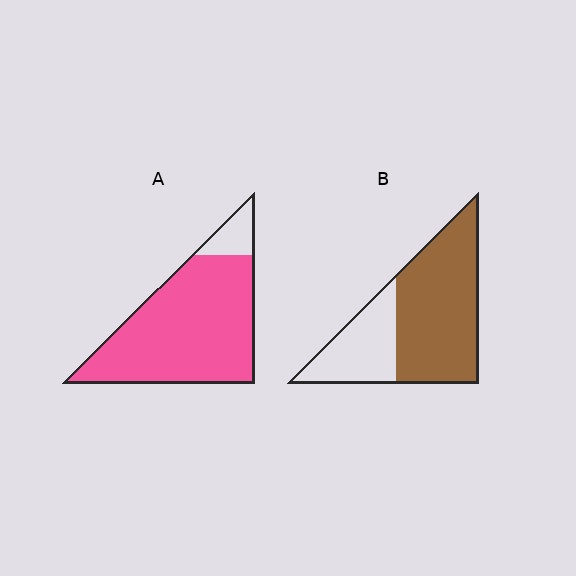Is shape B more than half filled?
Yes.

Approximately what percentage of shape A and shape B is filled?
A is approximately 90% and B is approximately 70%.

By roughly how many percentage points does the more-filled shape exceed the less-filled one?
By roughly 20 percentage points (A over B).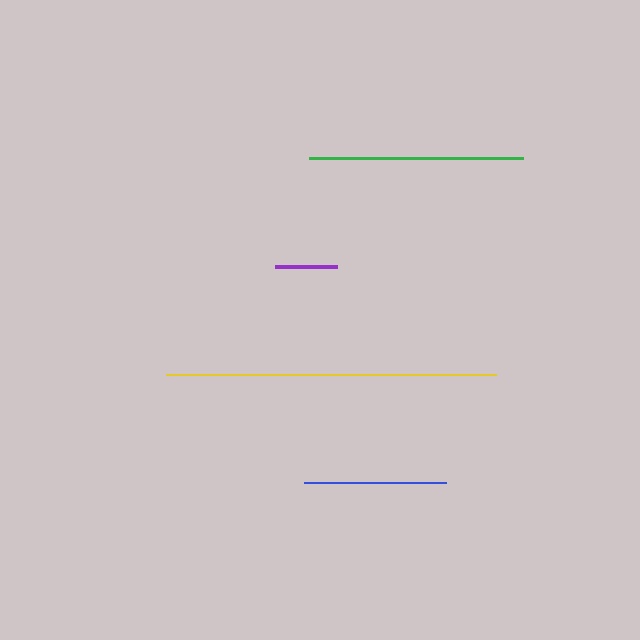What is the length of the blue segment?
The blue segment is approximately 142 pixels long.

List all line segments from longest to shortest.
From longest to shortest: yellow, green, blue, purple.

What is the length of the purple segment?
The purple segment is approximately 62 pixels long.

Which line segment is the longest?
The yellow line is the longest at approximately 330 pixels.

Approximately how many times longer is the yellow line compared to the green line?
The yellow line is approximately 1.5 times the length of the green line.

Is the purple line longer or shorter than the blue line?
The blue line is longer than the purple line.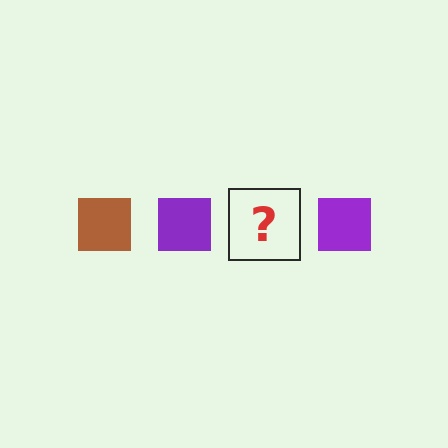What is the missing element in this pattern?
The missing element is a brown square.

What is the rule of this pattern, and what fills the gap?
The rule is that the pattern cycles through brown, purple squares. The gap should be filled with a brown square.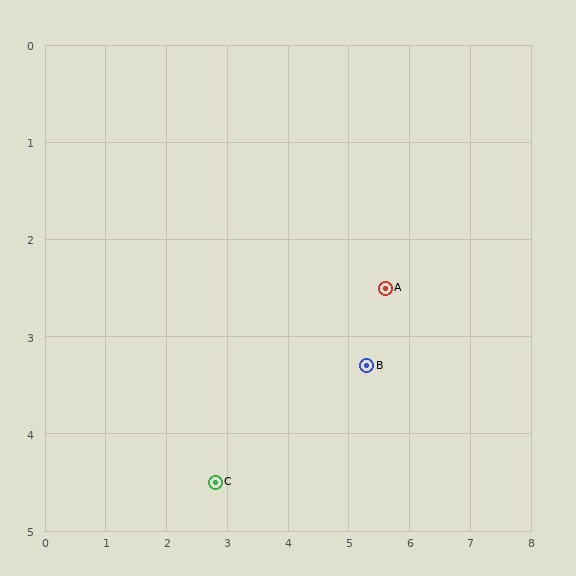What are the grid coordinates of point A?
Point A is at approximately (5.6, 2.5).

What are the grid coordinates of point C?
Point C is at approximately (2.8, 4.5).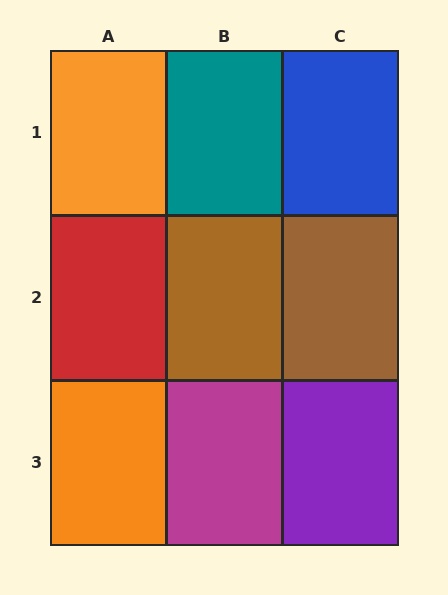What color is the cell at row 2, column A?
Red.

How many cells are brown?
2 cells are brown.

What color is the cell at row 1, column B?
Teal.